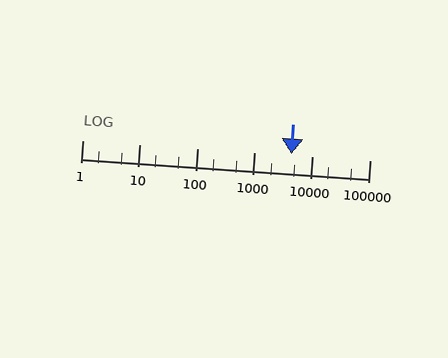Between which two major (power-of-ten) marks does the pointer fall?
The pointer is between 1000 and 10000.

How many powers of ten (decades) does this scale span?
The scale spans 5 decades, from 1 to 100000.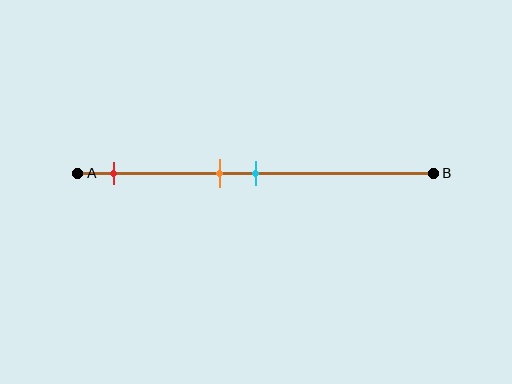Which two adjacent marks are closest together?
The orange and cyan marks are the closest adjacent pair.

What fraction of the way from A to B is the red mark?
The red mark is approximately 10% (0.1) of the way from A to B.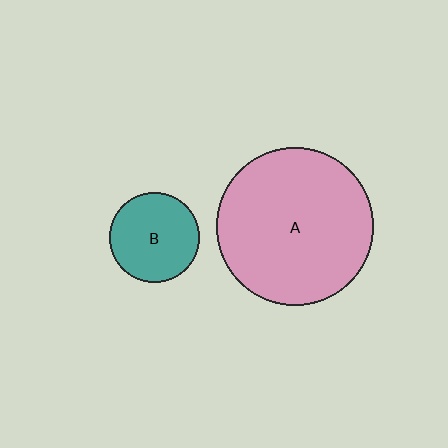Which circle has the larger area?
Circle A (pink).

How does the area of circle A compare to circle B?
Approximately 3.1 times.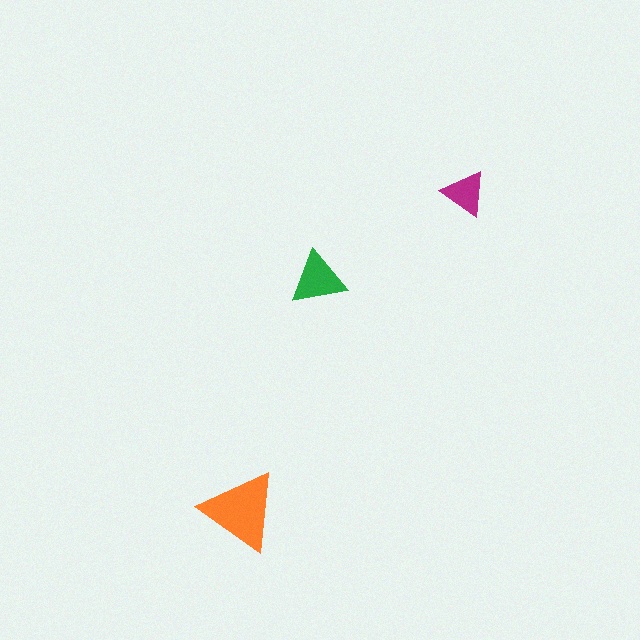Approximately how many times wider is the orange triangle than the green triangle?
About 1.5 times wider.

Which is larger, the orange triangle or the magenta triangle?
The orange one.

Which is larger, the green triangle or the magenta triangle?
The green one.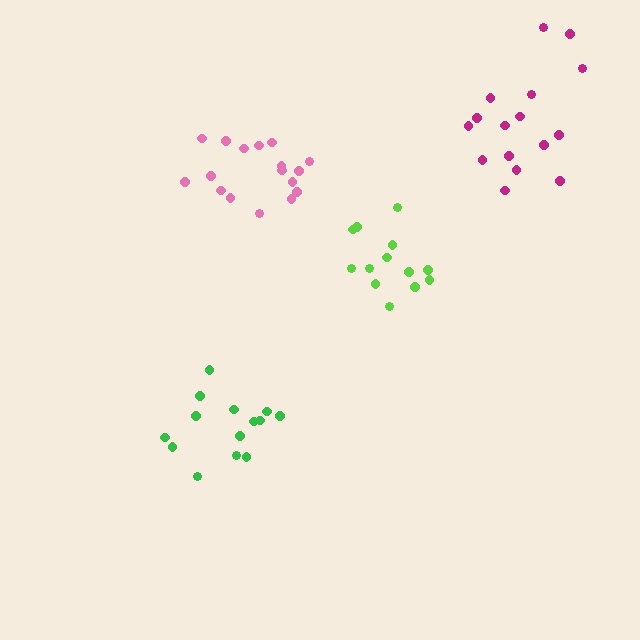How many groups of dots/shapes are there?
There are 4 groups.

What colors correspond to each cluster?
The clusters are colored: magenta, green, lime, pink.